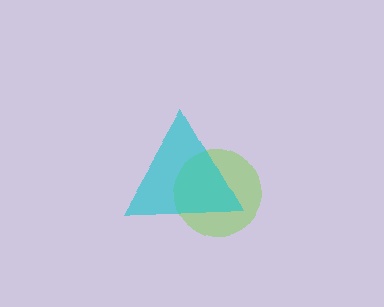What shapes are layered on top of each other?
The layered shapes are: a lime circle, a cyan triangle.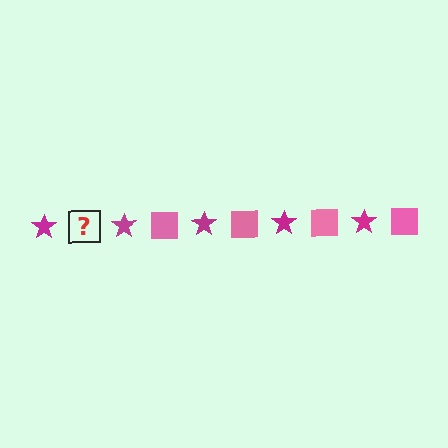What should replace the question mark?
The question mark should be replaced with a pink square.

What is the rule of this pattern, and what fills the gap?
The rule is that the pattern alternates between magenta star and pink square. The gap should be filled with a pink square.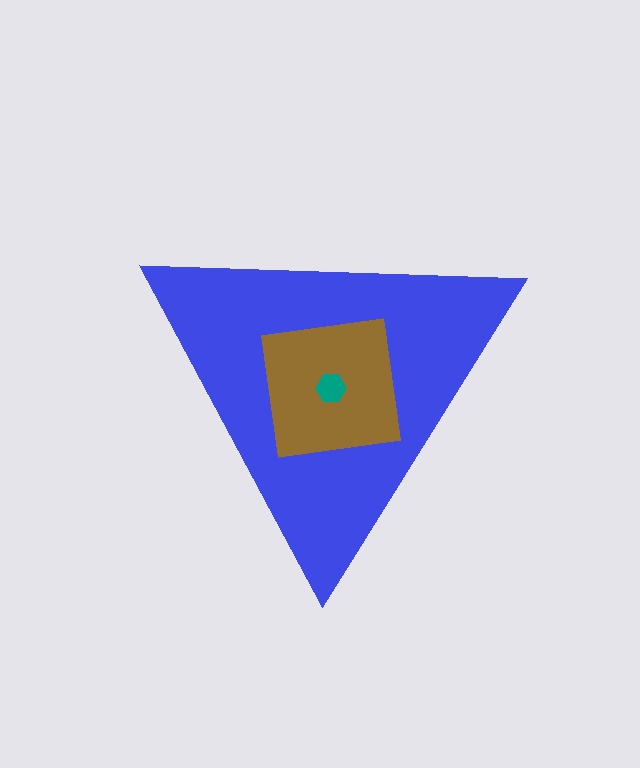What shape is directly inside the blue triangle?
The brown square.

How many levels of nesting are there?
3.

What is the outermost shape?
The blue triangle.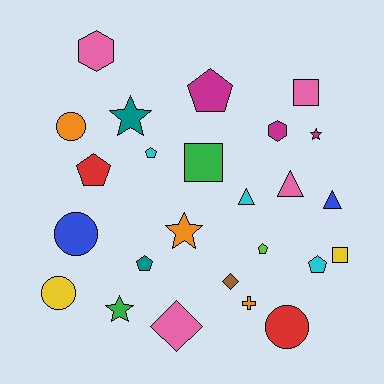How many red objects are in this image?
There are 2 red objects.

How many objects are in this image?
There are 25 objects.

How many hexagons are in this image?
There are 2 hexagons.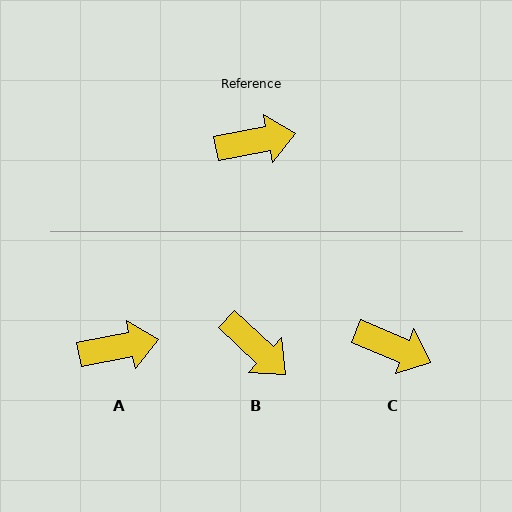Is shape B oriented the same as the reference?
No, it is off by about 54 degrees.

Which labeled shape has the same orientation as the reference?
A.